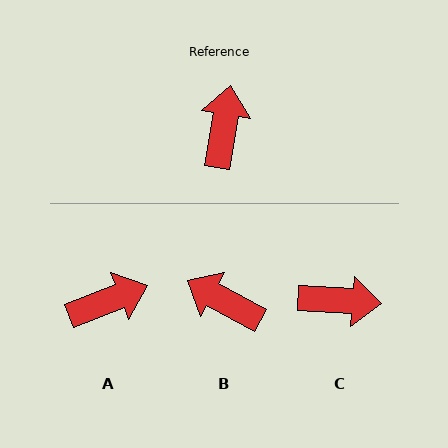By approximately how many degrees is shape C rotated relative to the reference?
Approximately 84 degrees clockwise.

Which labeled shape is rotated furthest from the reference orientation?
C, about 84 degrees away.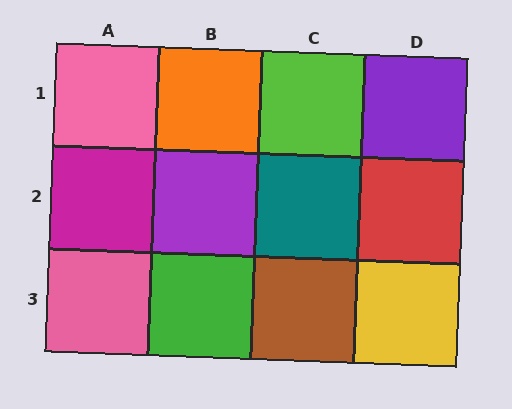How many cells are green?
1 cell is green.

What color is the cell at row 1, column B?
Orange.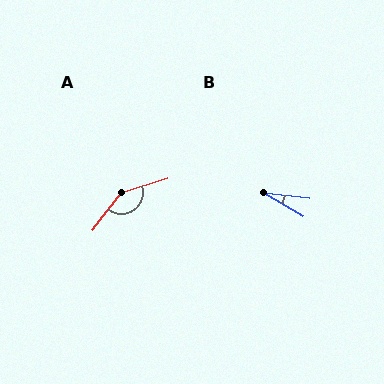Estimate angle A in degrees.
Approximately 144 degrees.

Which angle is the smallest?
B, at approximately 24 degrees.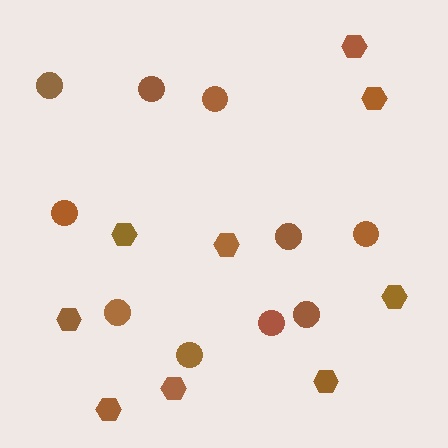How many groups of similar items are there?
There are 2 groups: one group of circles (10) and one group of hexagons (9).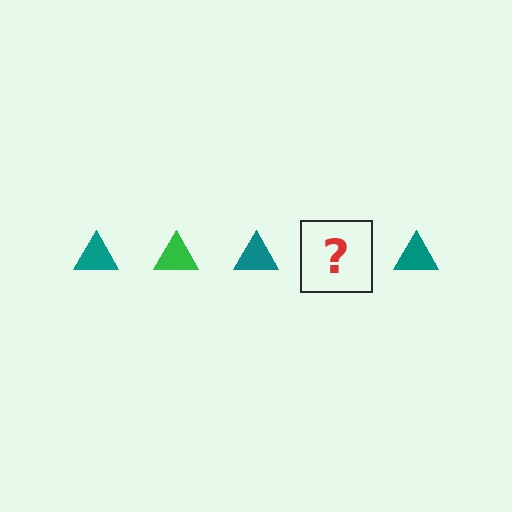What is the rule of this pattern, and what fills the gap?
The rule is that the pattern cycles through teal, green triangles. The gap should be filled with a green triangle.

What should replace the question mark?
The question mark should be replaced with a green triangle.